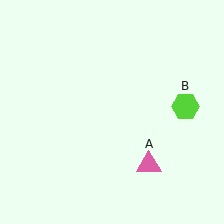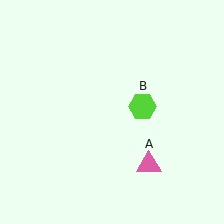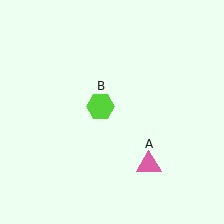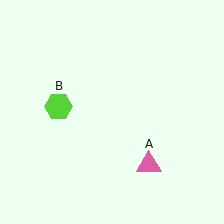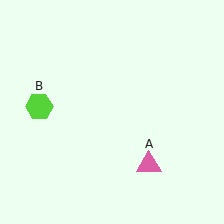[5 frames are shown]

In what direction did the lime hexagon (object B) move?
The lime hexagon (object B) moved left.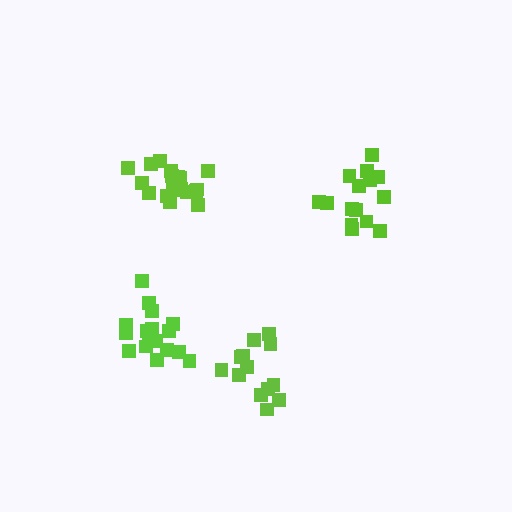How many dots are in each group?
Group 1: 18 dots, Group 2: 15 dots, Group 3: 13 dots, Group 4: 17 dots (63 total).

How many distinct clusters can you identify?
There are 4 distinct clusters.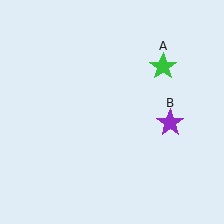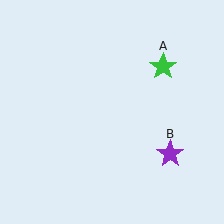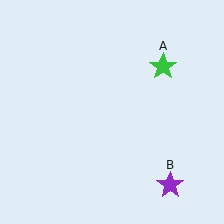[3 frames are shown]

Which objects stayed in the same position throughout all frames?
Green star (object A) remained stationary.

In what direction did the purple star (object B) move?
The purple star (object B) moved down.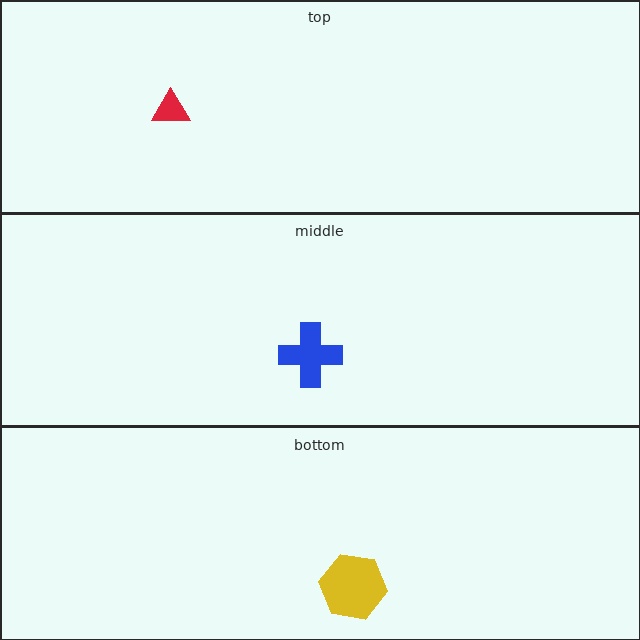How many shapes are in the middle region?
1.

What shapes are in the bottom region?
The yellow hexagon.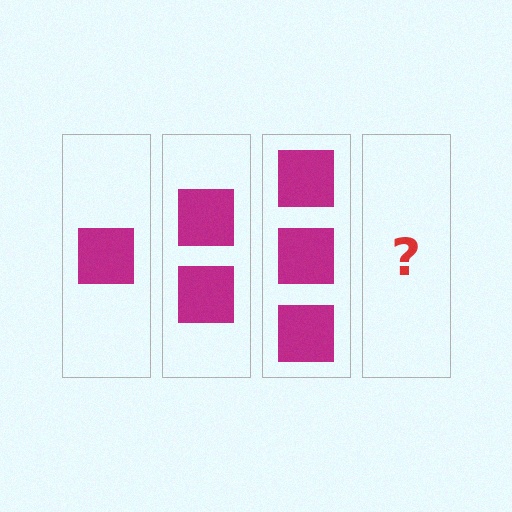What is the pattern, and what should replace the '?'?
The pattern is that each step adds one more square. The '?' should be 4 squares.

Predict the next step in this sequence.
The next step is 4 squares.